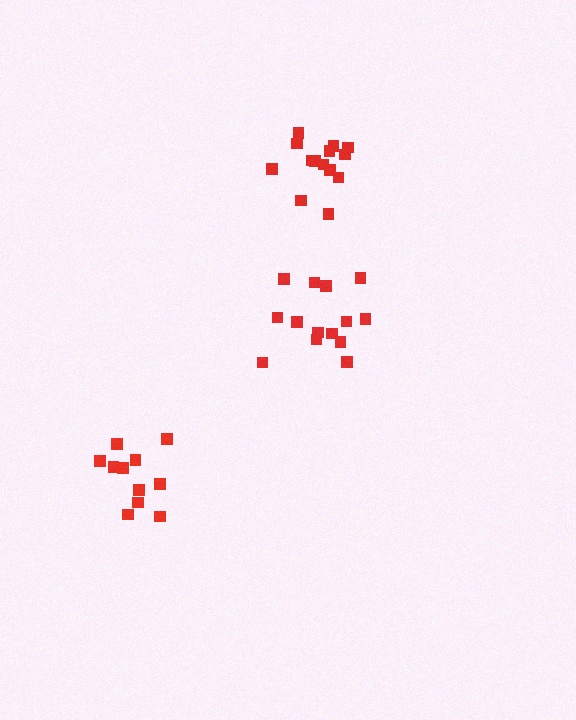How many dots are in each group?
Group 1: 14 dots, Group 2: 11 dots, Group 3: 14 dots (39 total).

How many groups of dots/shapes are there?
There are 3 groups.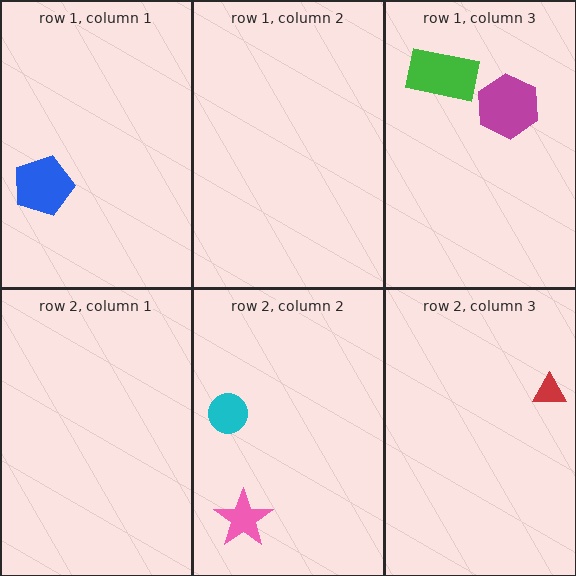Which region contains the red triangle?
The row 2, column 3 region.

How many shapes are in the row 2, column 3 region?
1.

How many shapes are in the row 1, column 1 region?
1.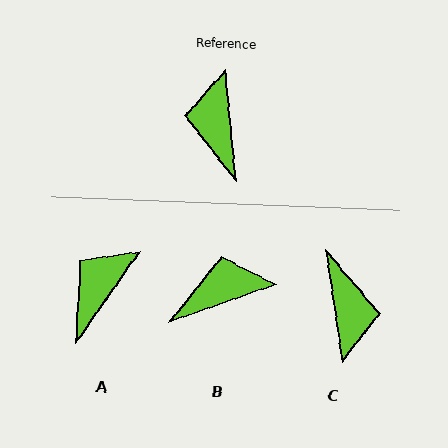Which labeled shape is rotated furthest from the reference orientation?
C, about 177 degrees away.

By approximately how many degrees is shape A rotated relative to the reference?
Approximately 41 degrees clockwise.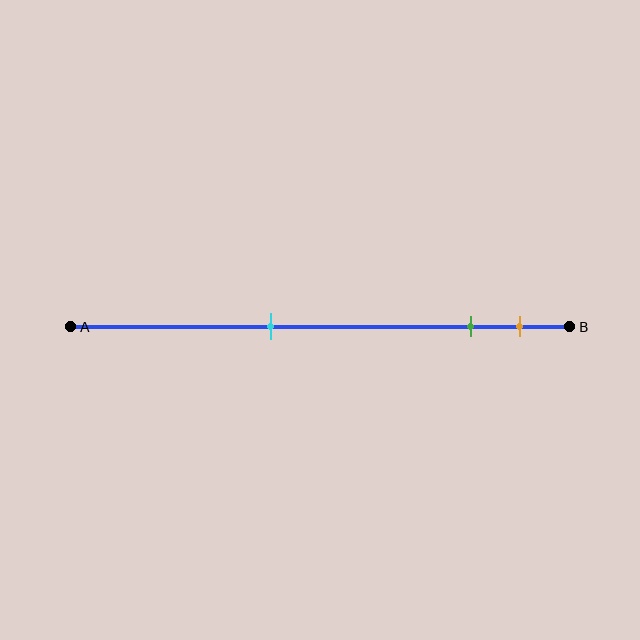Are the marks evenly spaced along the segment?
No, the marks are not evenly spaced.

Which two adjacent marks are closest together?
The green and orange marks are the closest adjacent pair.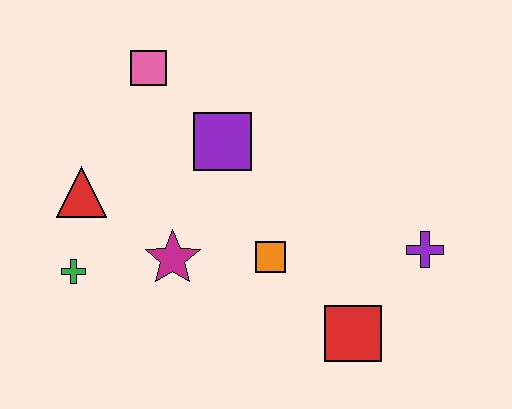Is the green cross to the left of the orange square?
Yes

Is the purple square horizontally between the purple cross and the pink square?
Yes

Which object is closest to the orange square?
The magenta star is closest to the orange square.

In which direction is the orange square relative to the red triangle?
The orange square is to the right of the red triangle.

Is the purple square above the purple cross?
Yes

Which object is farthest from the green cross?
The purple cross is farthest from the green cross.